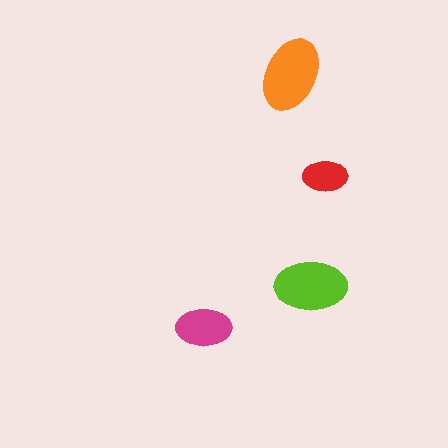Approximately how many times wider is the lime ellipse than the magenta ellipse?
About 1.5 times wider.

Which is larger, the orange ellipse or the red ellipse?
The orange one.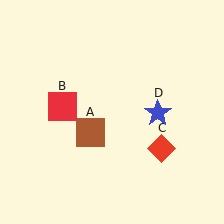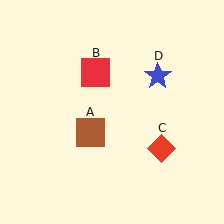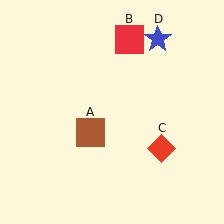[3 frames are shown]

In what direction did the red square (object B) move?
The red square (object B) moved up and to the right.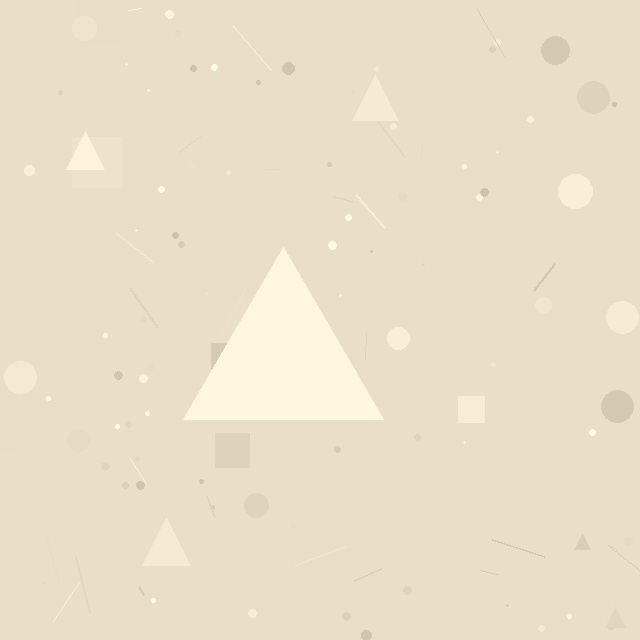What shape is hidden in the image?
A triangle is hidden in the image.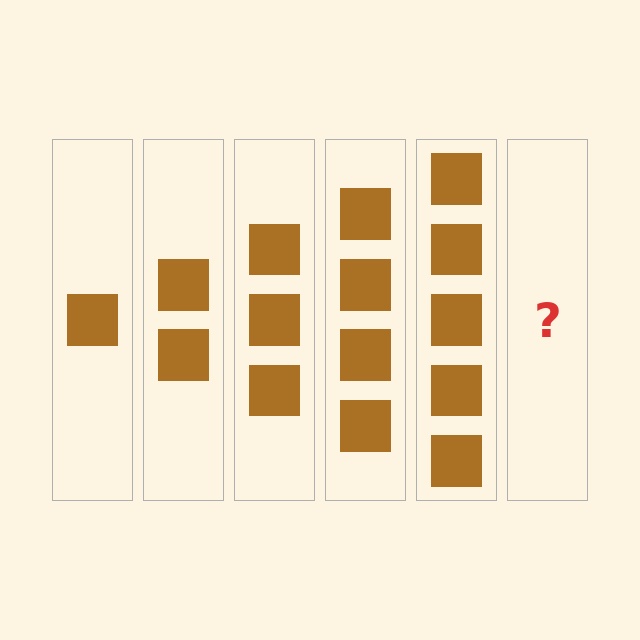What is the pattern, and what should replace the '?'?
The pattern is that each step adds one more square. The '?' should be 6 squares.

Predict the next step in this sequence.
The next step is 6 squares.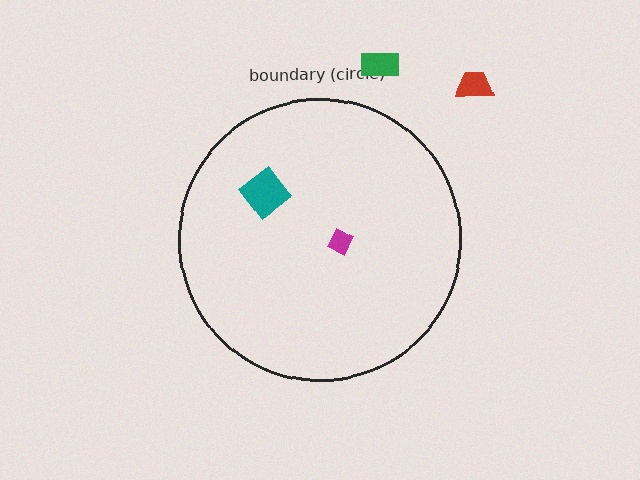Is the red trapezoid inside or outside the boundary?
Outside.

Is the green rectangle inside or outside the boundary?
Outside.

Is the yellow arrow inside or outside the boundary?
Inside.